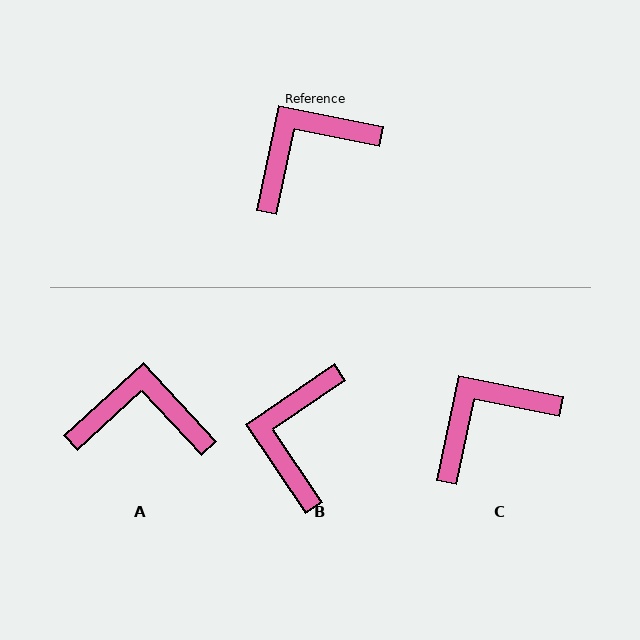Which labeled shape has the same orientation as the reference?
C.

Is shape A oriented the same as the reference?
No, it is off by about 36 degrees.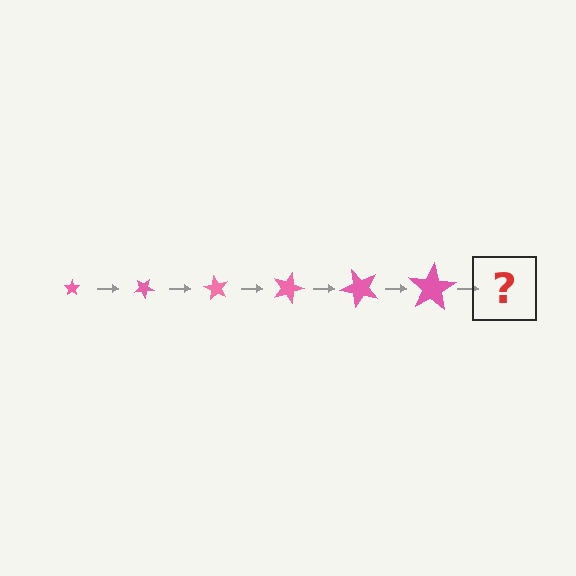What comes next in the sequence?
The next element should be a star, larger than the previous one and rotated 180 degrees from the start.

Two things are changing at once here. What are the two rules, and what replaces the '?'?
The two rules are that the star grows larger each step and it rotates 30 degrees each step. The '?' should be a star, larger than the previous one and rotated 180 degrees from the start.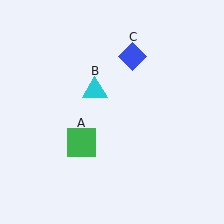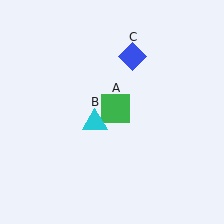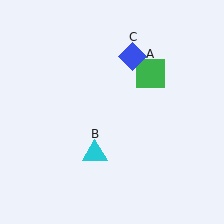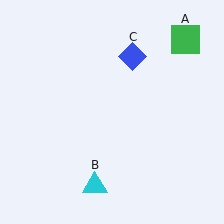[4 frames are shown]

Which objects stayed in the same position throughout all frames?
Blue diamond (object C) remained stationary.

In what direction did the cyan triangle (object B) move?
The cyan triangle (object B) moved down.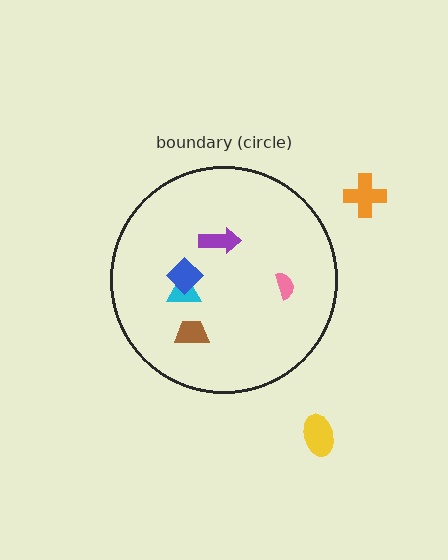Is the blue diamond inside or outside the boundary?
Inside.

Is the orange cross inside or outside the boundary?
Outside.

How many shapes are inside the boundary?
5 inside, 2 outside.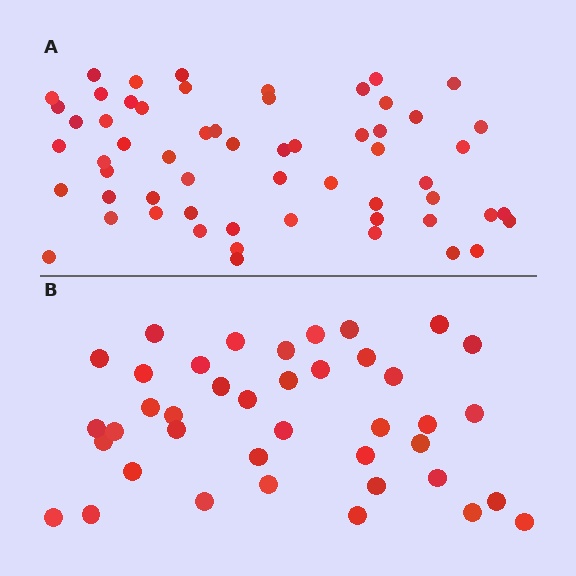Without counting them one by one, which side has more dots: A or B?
Region A (the top region) has more dots.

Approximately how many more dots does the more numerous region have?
Region A has approximately 20 more dots than region B.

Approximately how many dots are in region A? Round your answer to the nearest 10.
About 60 dots. (The exact count is 59, which rounds to 60.)